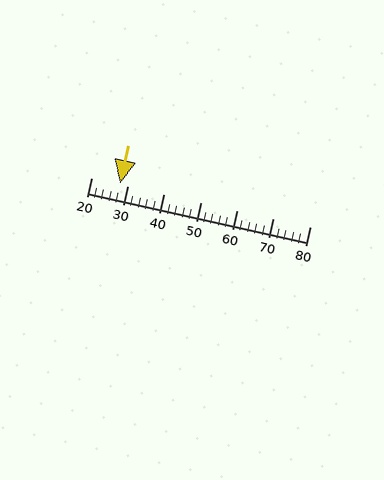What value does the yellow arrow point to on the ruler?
The yellow arrow points to approximately 28.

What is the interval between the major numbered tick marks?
The major tick marks are spaced 10 units apart.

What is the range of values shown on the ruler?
The ruler shows values from 20 to 80.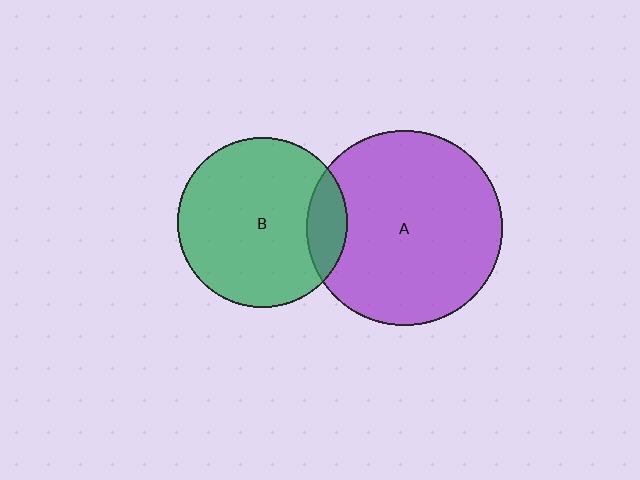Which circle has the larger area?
Circle A (purple).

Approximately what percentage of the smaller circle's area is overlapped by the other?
Approximately 15%.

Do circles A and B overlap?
Yes.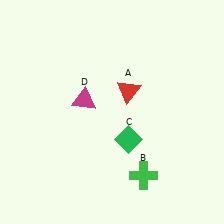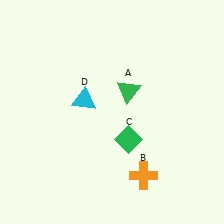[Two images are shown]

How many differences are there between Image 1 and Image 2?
There are 3 differences between the two images.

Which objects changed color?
A changed from red to green. B changed from green to orange. D changed from magenta to cyan.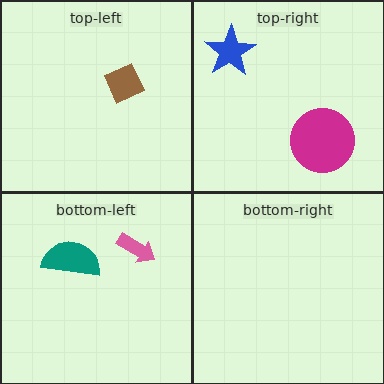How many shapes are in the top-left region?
1.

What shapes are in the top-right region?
The magenta circle, the blue star.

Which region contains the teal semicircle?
The bottom-left region.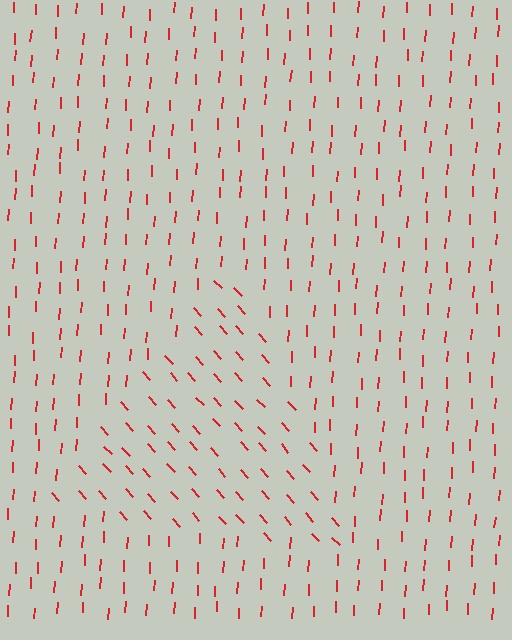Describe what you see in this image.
The image is filled with small red line segments. A triangle region in the image has lines oriented differently from the surrounding lines, creating a visible texture boundary.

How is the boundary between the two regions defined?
The boundary is defined purely by a change in line orientation (approximately 45 degrees difference). All lines are the same color and thickness.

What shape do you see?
I see a triangle.